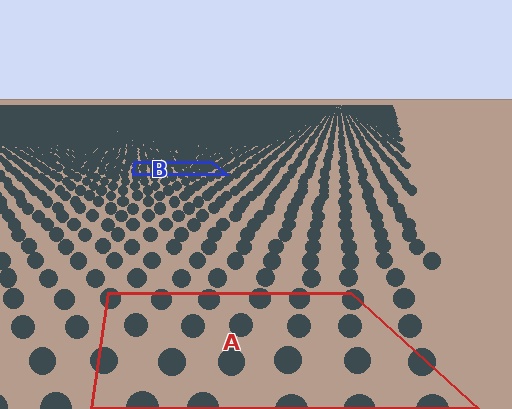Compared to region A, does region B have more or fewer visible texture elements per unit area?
Region B has more texture elements per unit area — they are packed more densely because it is farther away.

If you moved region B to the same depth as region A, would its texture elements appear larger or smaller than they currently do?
They would appear larger. At a closer depth, the same texture elements are projected at a bigger on-screen size.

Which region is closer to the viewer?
Region A is closer. The texture elements there are larger and more spread out.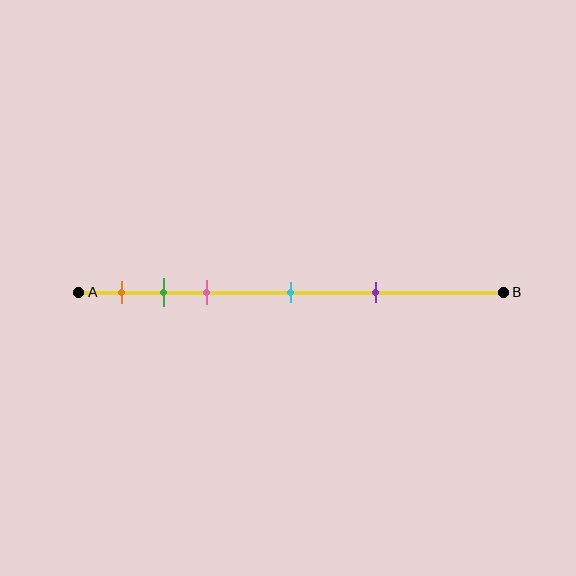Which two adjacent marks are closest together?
The green and pink marks are the closest adjacent pair.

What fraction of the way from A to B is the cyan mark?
The cyan mark is approximately 50% (0.5) of the way from A to B.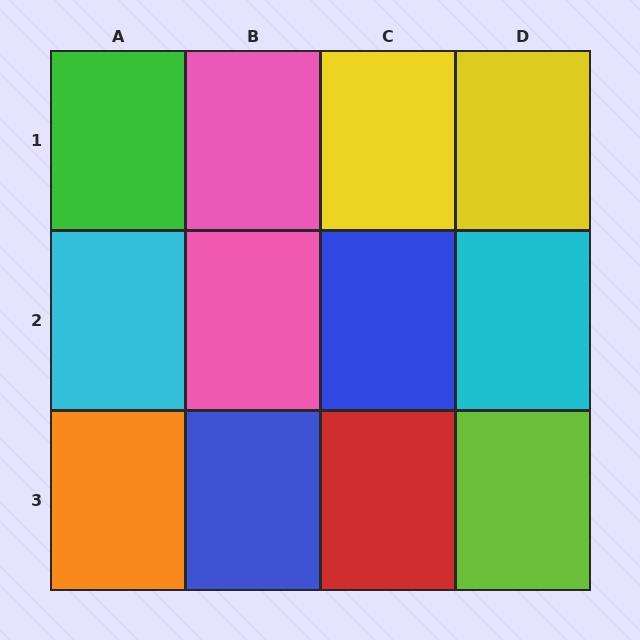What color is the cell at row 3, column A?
Orange.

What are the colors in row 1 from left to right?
Green, pink, yellow, yellow.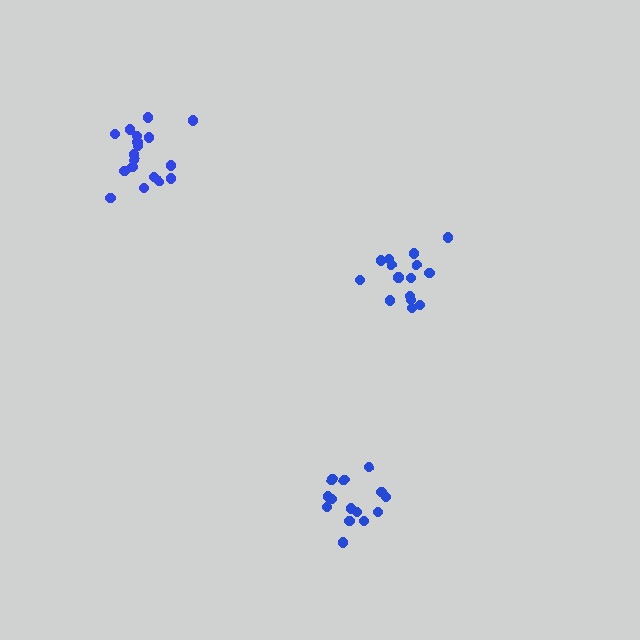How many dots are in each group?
Group 1: 16 dots, Group 2: 14 dots, Group 3: 18 dots (48 total).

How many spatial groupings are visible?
There are 3 spatial groupings.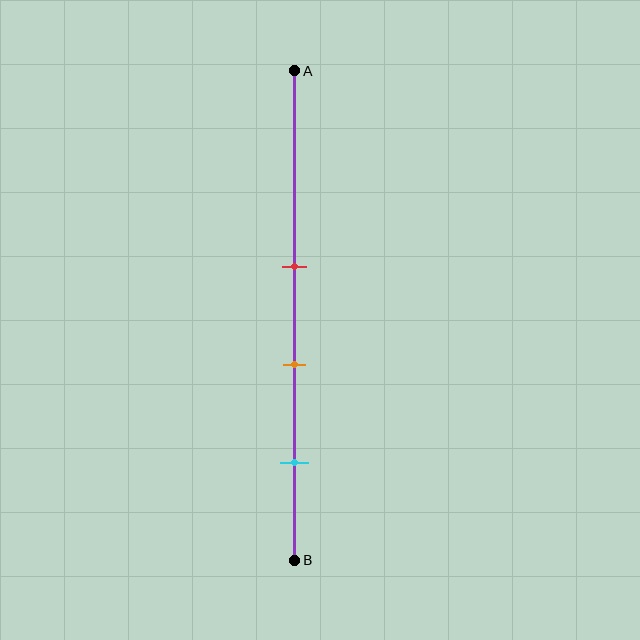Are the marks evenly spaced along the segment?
Yes, the marks are approximately evenly spaced.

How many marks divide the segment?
There are 3 marks dividing the segment.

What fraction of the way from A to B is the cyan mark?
The cyan mark is approximately 80% (0.8) of the way from A to B.